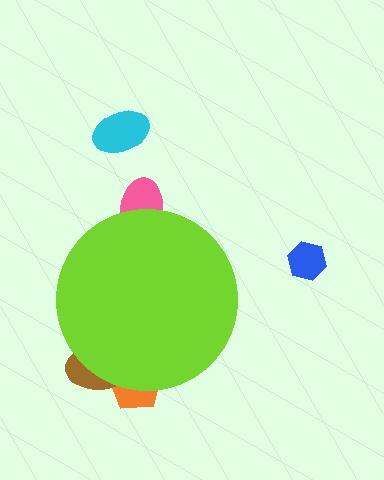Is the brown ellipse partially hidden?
Yes, the brown ellipse is partially hidden behind the lime circle.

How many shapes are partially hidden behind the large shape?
3 shapes are partially hidden.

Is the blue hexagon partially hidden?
No, the blue hexagon is fully visible.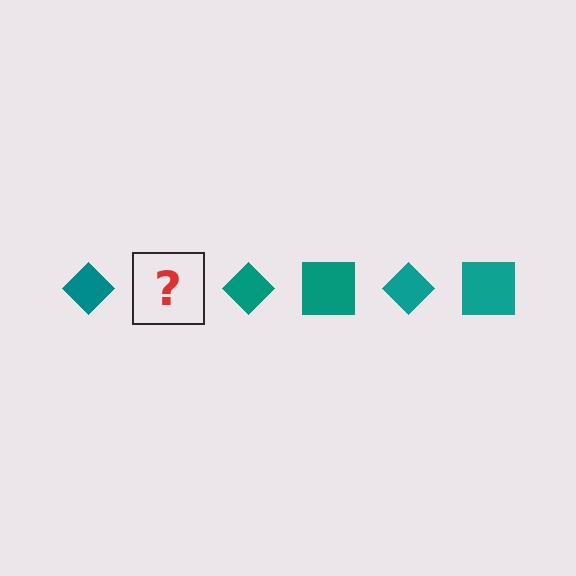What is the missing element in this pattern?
The missing element is a teal square.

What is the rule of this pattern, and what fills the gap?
The rule is that the pattern cycles through diamond, square shapes in teal. The gap should be filled with a teal square.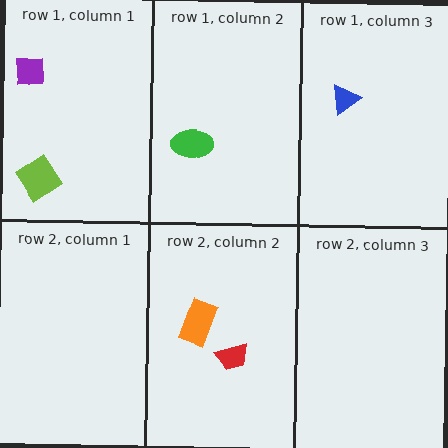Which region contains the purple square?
The row 1, column 1 region.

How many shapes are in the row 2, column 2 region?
2.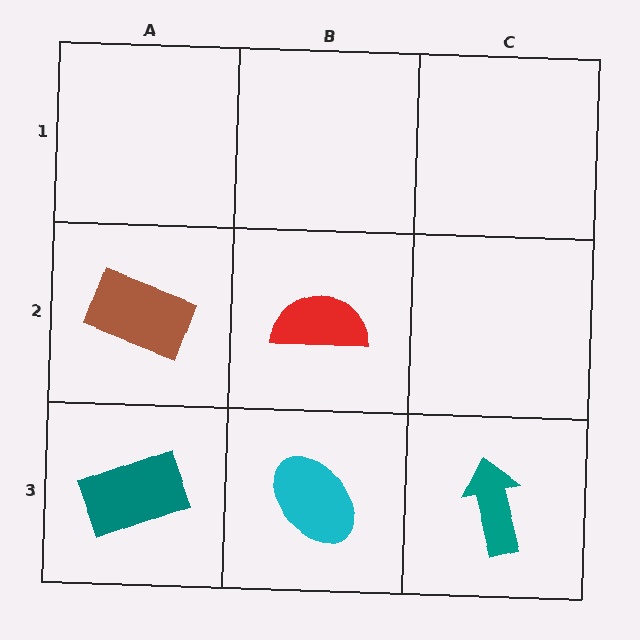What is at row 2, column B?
A red semicircle.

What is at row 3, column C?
A teal arrow.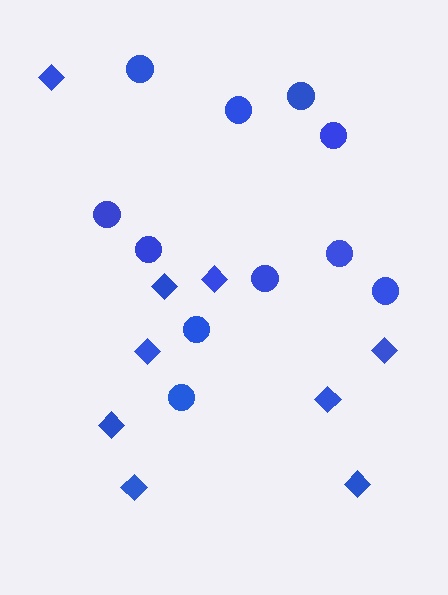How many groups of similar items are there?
There are 2 groups: one group of diamonds (9) and one group of circles (11).